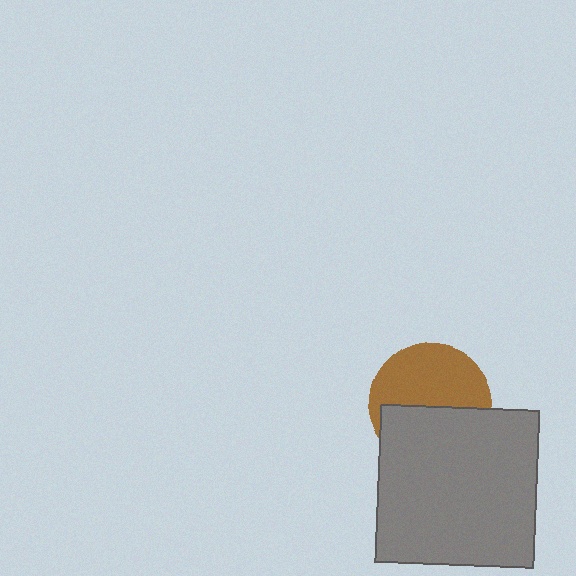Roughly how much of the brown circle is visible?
About half of it is visible (roughly 54%).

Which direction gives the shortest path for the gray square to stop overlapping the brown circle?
Moving down gives the shortest separation.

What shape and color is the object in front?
The object in front is a gray square.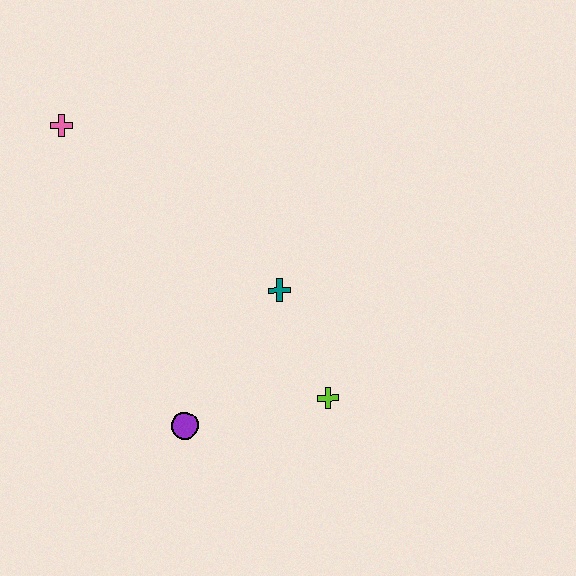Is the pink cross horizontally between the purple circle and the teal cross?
No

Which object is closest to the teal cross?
The lime cross is closest to the teal cross.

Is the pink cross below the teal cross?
No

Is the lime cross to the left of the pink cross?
No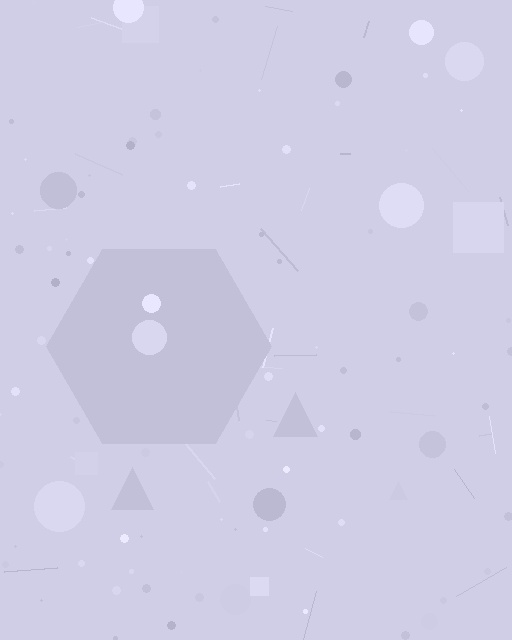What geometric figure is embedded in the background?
A hexagon is embedded in the background.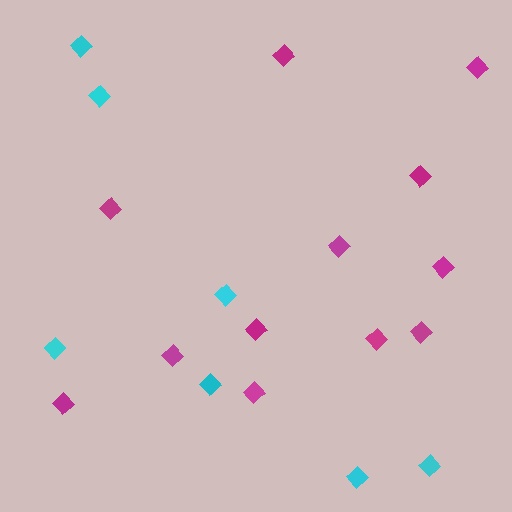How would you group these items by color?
There are 2 groups: one group of cyan diamonds (7) and one group of magenta diamonds (12).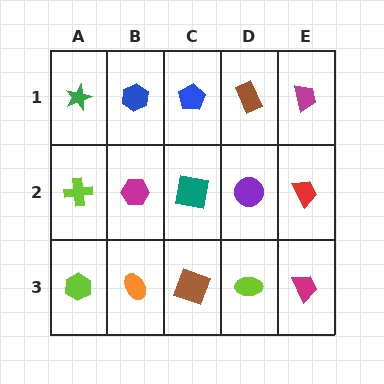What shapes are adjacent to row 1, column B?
A magenta hexagon (row 2, column B), a green star (row 1, column A), a blue pentagon (row 1, column C).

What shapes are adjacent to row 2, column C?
A blue pentagon (row 1, column C), a brown square (row 3, column C), a magenta hexagon (row 2, column B), a purple circle (row 2, column D).